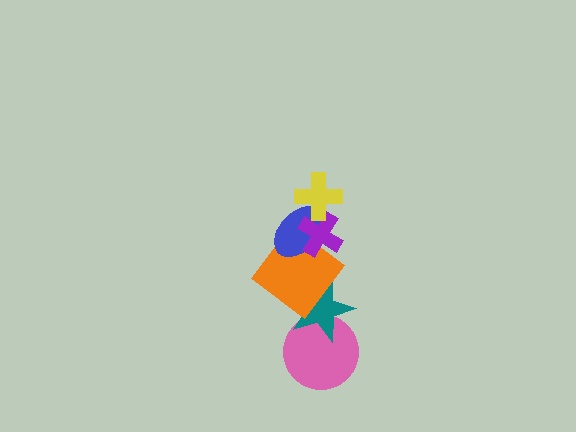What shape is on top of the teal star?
The orange diamond is on top of the teal star.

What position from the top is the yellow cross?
The yellow cross is 1st from the top.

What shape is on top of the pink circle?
The teal star is on top of the pink circle.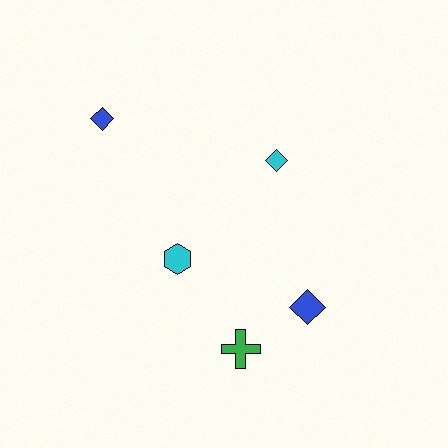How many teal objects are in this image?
There are no teal objects.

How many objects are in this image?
There are 5 objects.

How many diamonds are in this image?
There are 3 diamonds.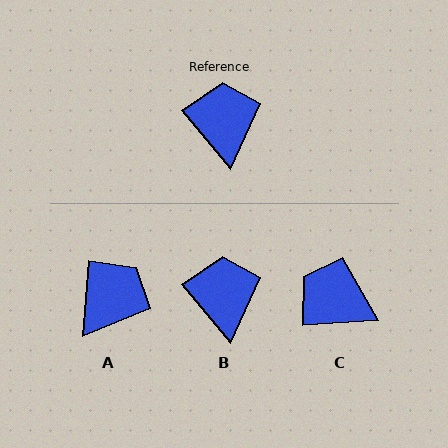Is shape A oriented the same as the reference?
No, it is off by about 43 degrees.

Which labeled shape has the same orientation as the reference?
B.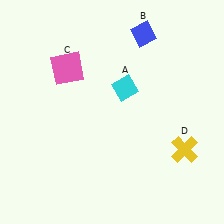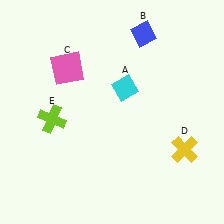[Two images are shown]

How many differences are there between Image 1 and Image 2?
There is 1 difference between the two images.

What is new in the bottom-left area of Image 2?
A lime cross (E) was added in the bottom-left area of Image 2.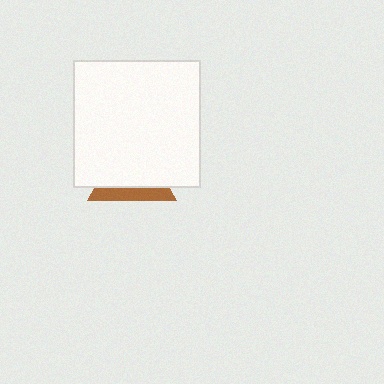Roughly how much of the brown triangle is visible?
A small part of it is visible (roughly 32%).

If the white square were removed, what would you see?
You would see the complete brown triangle.